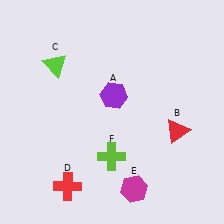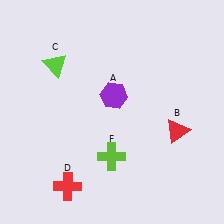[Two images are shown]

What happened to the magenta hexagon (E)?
The magenta hexagon (E) was removed in Image 2. It was in the bottom-right area of Image 1.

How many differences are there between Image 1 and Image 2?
There is 1 difference between the two images.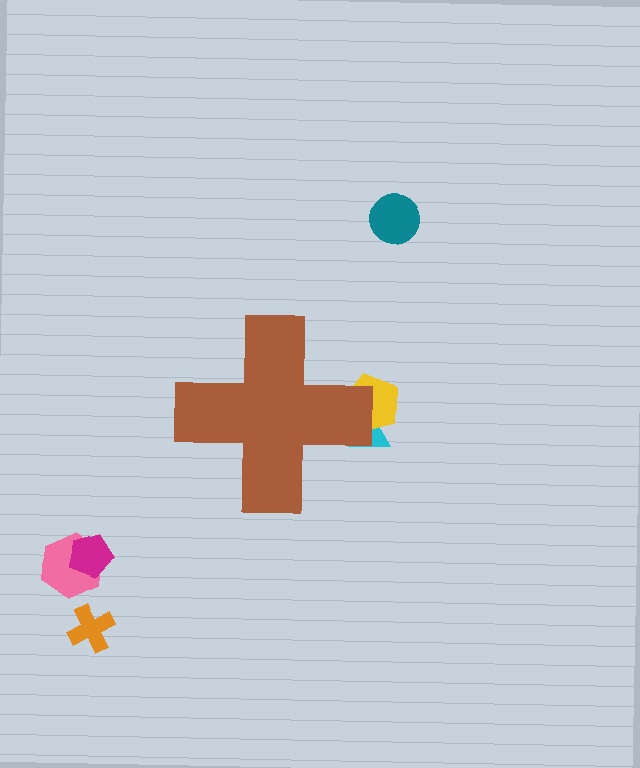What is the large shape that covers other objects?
A brown cross.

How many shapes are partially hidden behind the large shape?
2 shapes are partially hidden.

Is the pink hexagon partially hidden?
No, the pink hexagon is fully visible.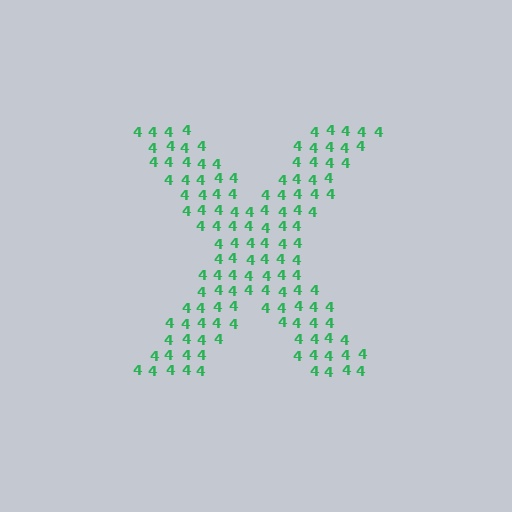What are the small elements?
The small elements are digit 4's.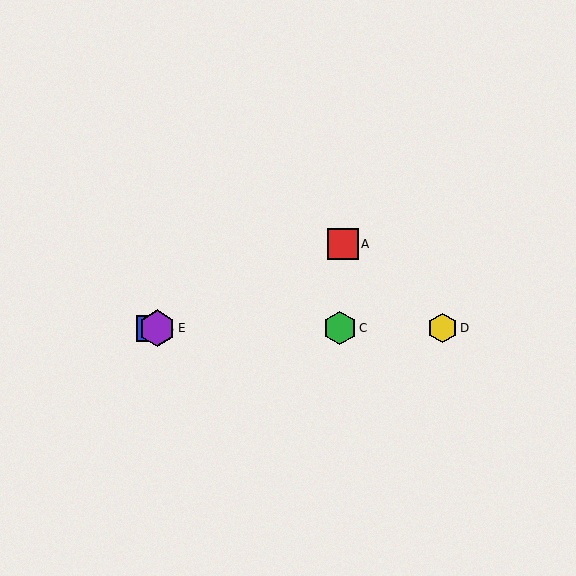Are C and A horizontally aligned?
No, C is at y≈328 and A is at y≈244.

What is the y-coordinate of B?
Object B is at y≈328.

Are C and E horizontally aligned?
Yes, both are at y≈328.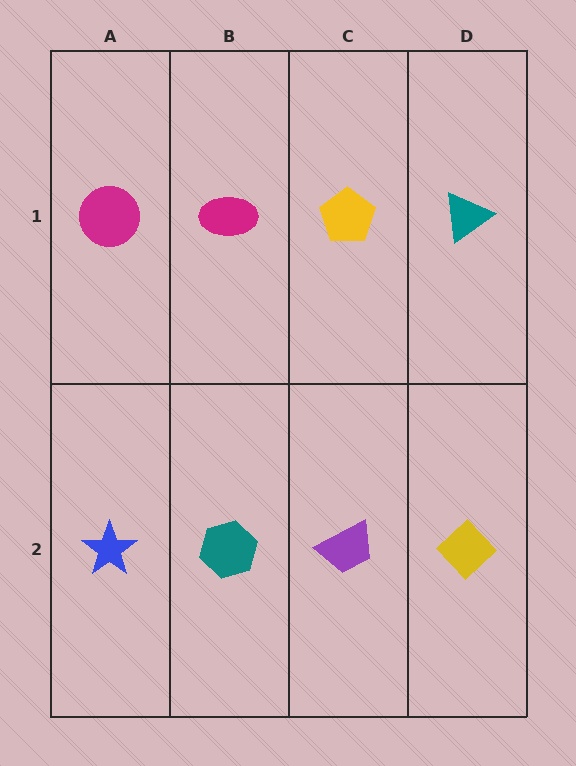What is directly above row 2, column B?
A magenta ellipse.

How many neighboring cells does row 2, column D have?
2.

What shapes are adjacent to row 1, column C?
A purple trapezoid (row 2, column C), a magenta ellipse (row 1, column B), a teal triangle (row 1, column D).